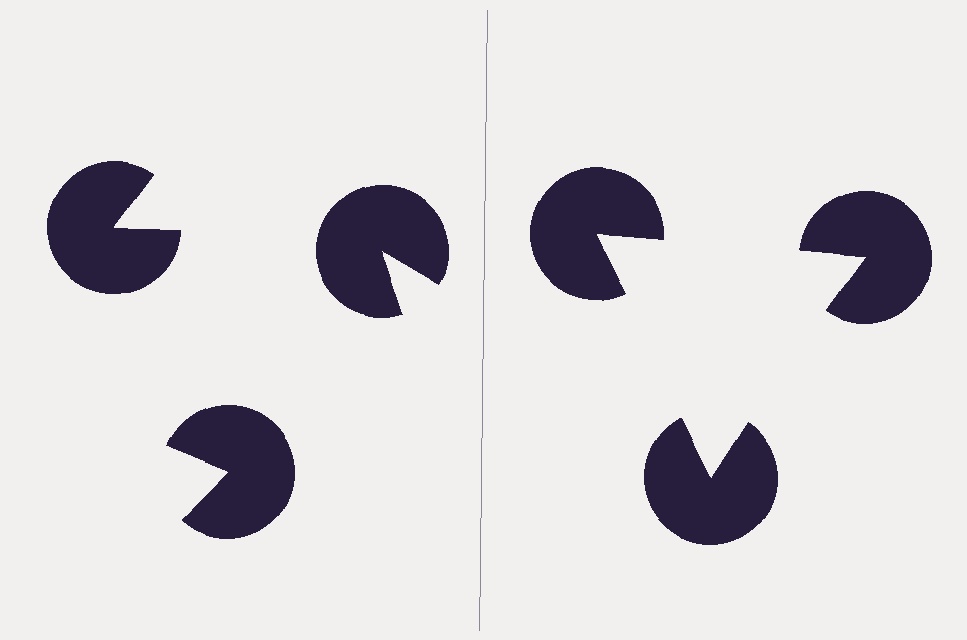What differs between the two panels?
The pac-man discs are positioned identically on both sides; only the wedge orientations differ. On the right they align to a triangle; on the left they are misaligned.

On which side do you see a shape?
An illusory triangle appears on the right side. On the left side the wedge cuts are rotated, so no coherent shape forms.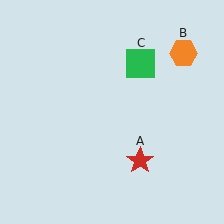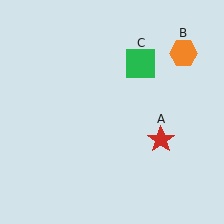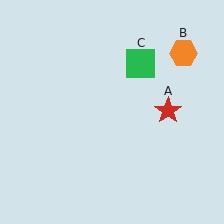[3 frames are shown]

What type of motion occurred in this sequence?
The red star (object A) rotated counterclockwise around the center of the scene.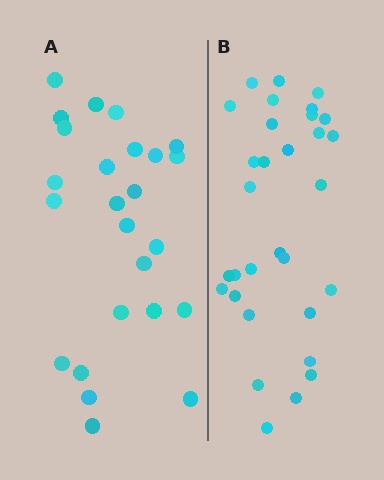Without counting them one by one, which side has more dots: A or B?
Region B (the right region) has more dots.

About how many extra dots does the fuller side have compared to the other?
Region B has about 6 more dots than region A.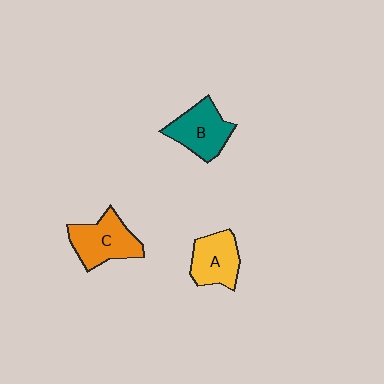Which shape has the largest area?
Shape C (orange).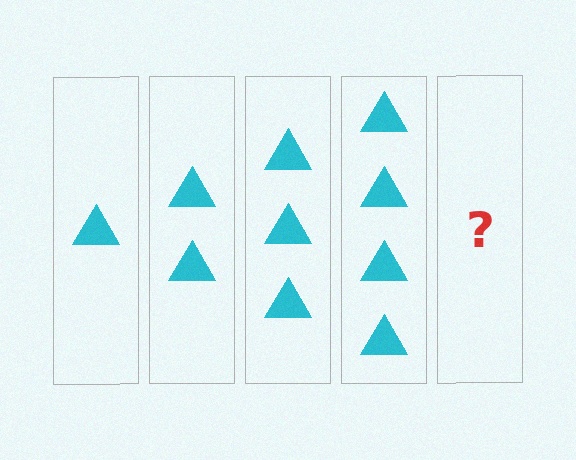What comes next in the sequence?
The next element should be 5 triangles.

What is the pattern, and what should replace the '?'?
The pattern is that each step adds one more triangle. The '?' should be 5 triangles.